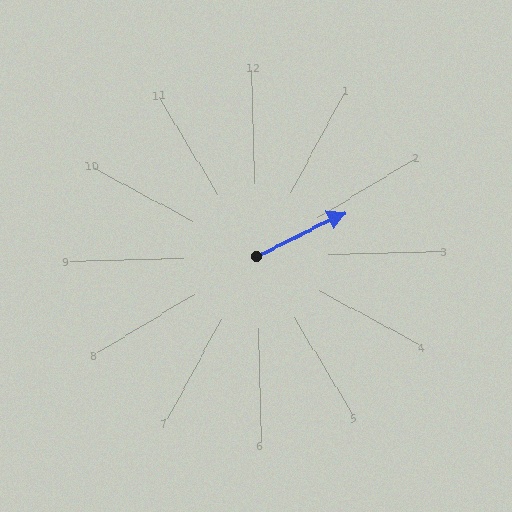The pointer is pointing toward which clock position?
Roughly 2 o'clock.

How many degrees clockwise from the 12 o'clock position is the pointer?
Approximately 65 degrees.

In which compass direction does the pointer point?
Northeast.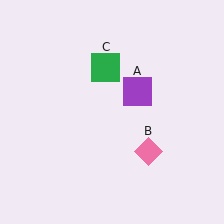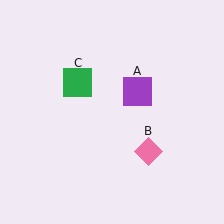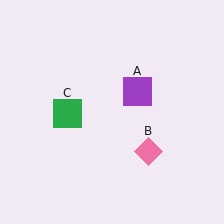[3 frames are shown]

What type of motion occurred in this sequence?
The green square (object C) rotated counterclockwise around the center of the scene.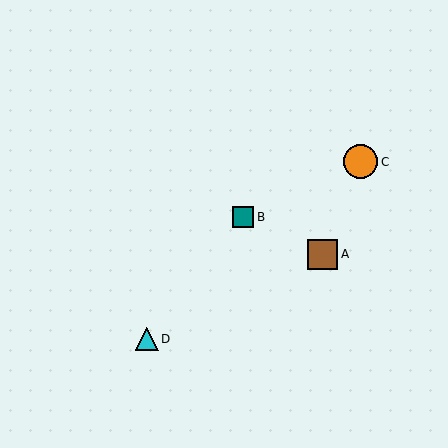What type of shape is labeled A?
Shape A is a brown square.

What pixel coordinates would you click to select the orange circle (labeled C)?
Click at (361, 162) to select the orange circle C.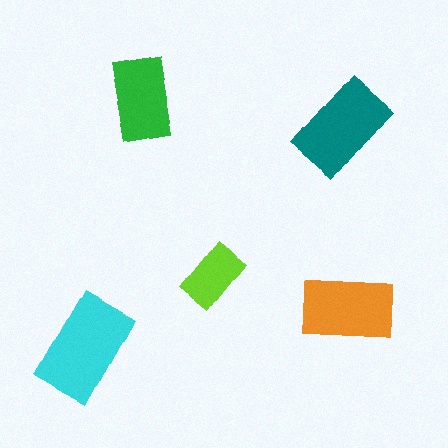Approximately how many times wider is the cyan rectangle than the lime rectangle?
About 1.5 times wider.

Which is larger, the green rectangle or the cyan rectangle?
The cyan one.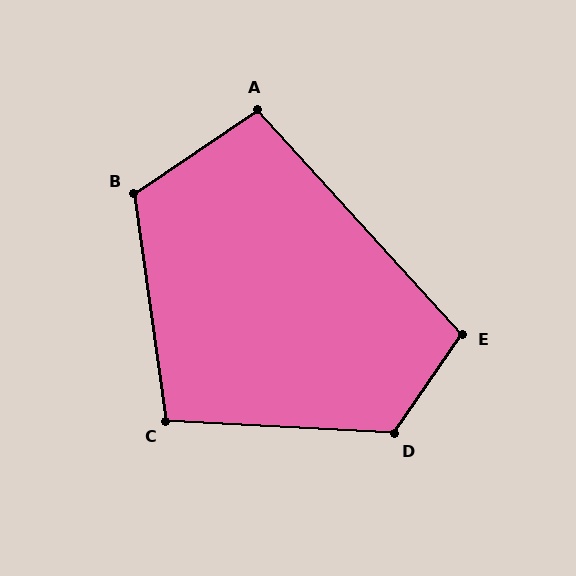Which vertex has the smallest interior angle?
A, at approximately 98 degrees.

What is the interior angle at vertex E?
Approximately 103 degrees (obtuse).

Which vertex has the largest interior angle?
D, at approximately 121 degrees.